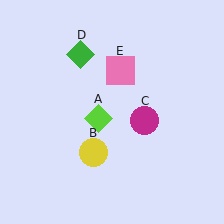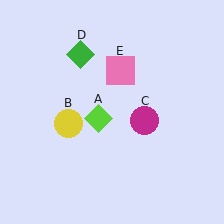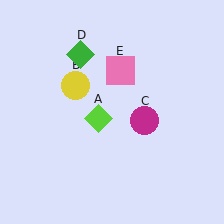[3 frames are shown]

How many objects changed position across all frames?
1 object changed position: yellow circle (object B).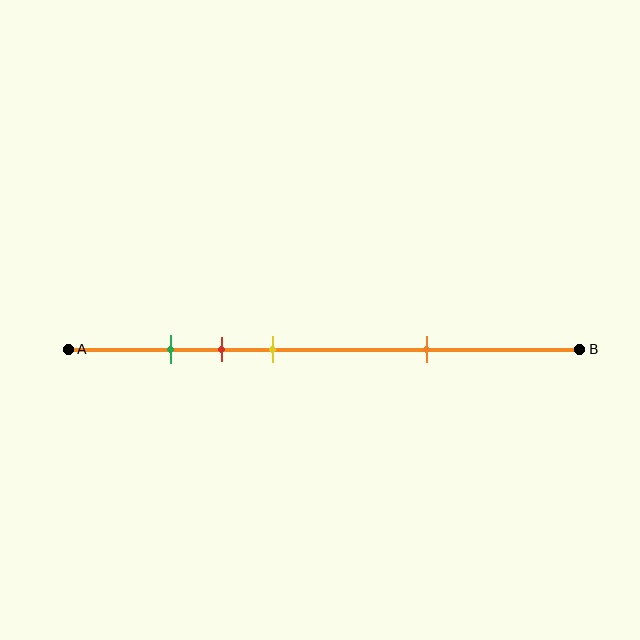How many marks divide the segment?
There are 4 marks dividing the segment.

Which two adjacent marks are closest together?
The green and red marks are the closest adjacent pair.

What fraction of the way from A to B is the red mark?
The red mark is approximately 30% (0.3) of the way from A to B.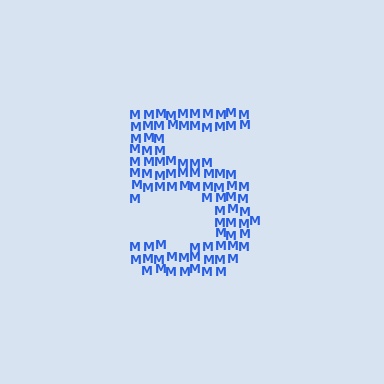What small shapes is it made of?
It is made of small letter M's.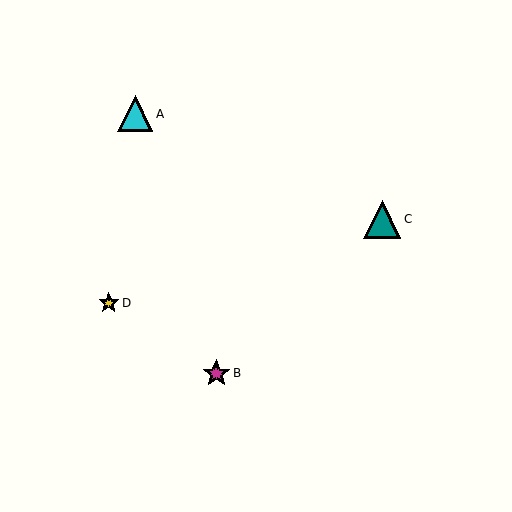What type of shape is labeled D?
Shape D is a yellow star.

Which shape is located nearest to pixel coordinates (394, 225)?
The teal triangle (labeled C) at (382, 219) is nearest to that location.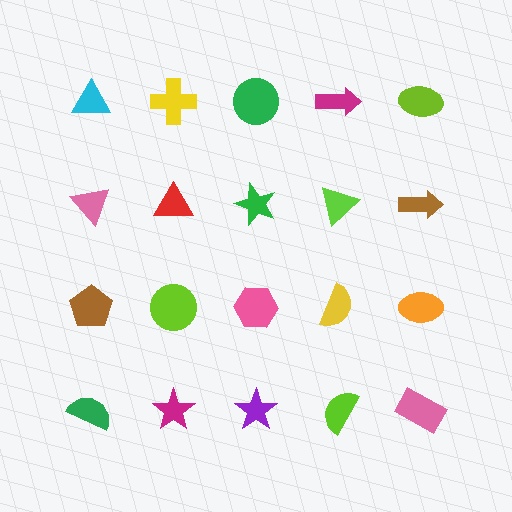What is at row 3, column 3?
A pink hexagon.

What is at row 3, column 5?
An orange ellipse.